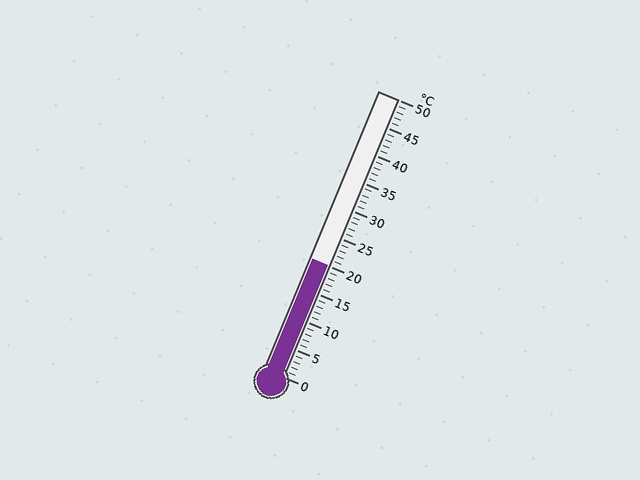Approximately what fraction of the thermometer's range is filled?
The thermometer is filled to approximately 40% of its range.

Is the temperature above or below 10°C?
The temperature is above 10°C.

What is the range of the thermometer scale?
The thermometer scale ranges from 0°C to 50°C.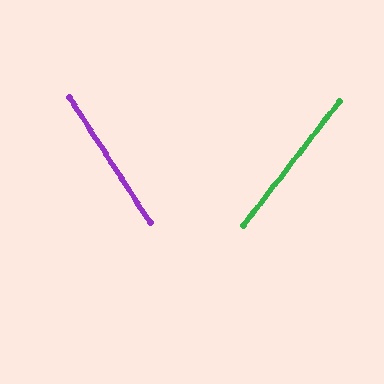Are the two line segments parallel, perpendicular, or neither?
Neither parallel nor perpendicular — they differ by about 70°.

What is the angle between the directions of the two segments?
Approximately 70 degrees.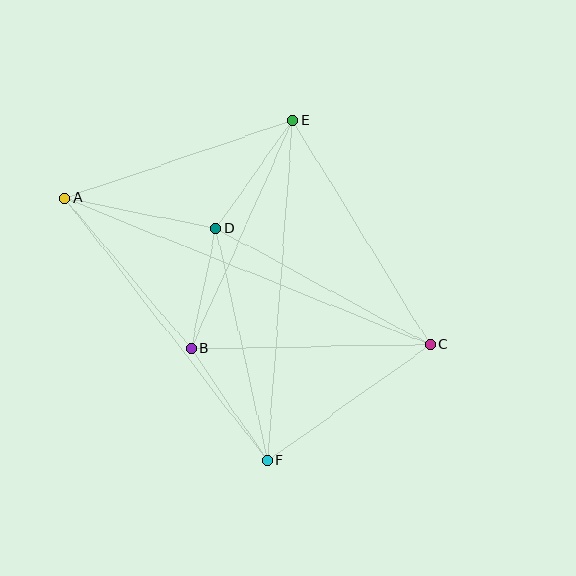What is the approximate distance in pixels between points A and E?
The distance between A and E is approximately 241 pixels.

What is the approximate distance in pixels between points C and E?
The distance between C and E is approximately 263 pixels.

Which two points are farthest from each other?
Points A and C are farthest from each other.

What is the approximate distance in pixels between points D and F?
The distance between D and F is approximately 238 pixels.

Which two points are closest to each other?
Points B and D are closest to each other.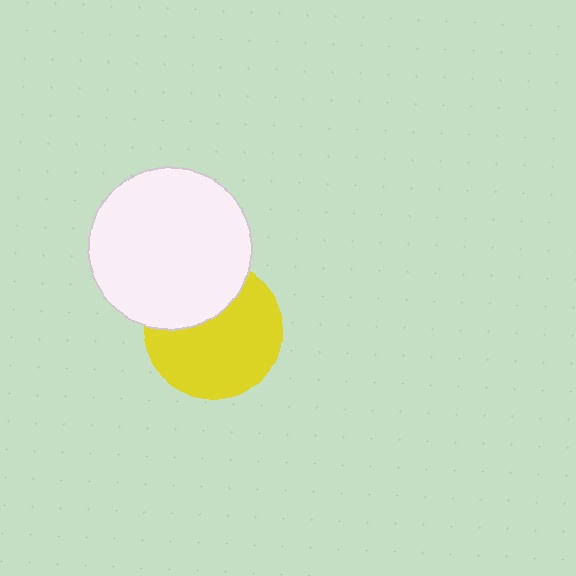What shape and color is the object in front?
The object in front is a white circle.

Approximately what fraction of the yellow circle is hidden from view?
Roughly 33% of the yellow circle is hidden behind the white circle.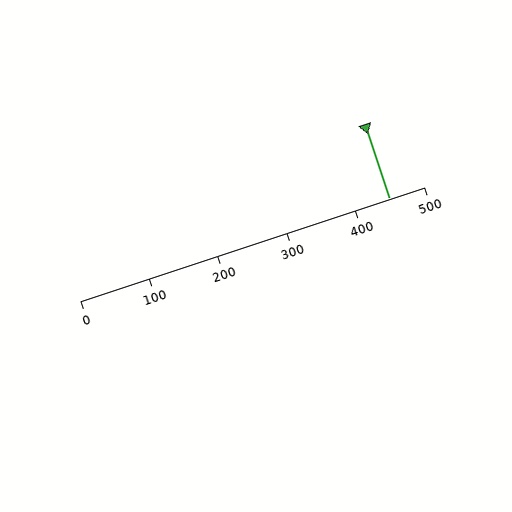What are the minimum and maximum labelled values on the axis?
The axis runs from 0 to 500.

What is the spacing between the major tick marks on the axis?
The major ticks are spaced 100 apart.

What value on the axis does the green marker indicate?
The marker indicates approximately 450.